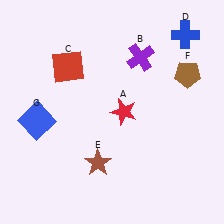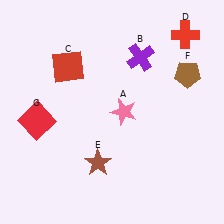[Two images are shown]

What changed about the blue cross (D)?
In Image 1, D is blue. In Image 2, it changed to red.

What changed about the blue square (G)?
In Image 1, G is blue. In Image 2, it changed to red.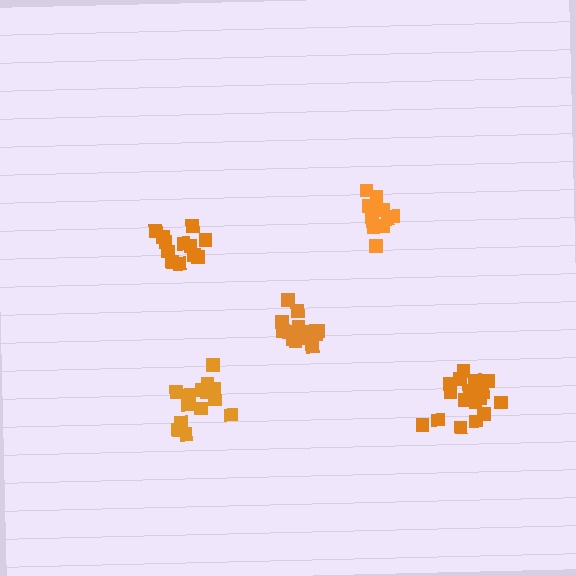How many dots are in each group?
Group 1: 15 dots, Group 2: 12 dots, Group 3: 14 dots, Group 4: 12 dots, Group 5: 18 dots (71 total).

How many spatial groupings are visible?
There are 5 spatial groupings.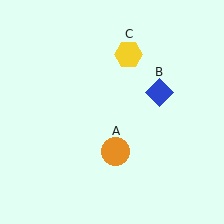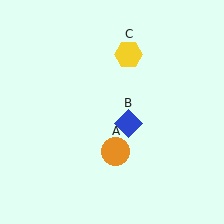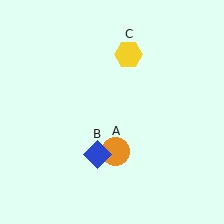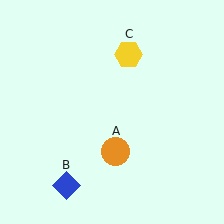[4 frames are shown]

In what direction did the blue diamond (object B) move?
The blue diamond (object B) moved down and to the left.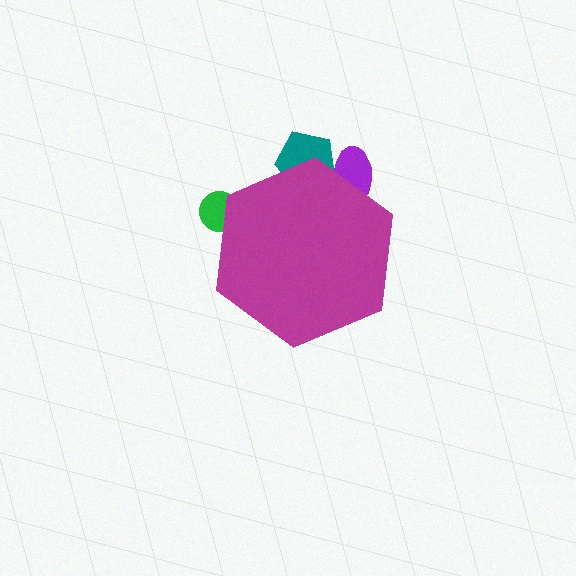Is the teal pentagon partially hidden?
Yes, the teal pentagon is partially hidden behind the magenta hexagon.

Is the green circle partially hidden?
Yes, the green circle is partially hidden behind the magenta hexagon.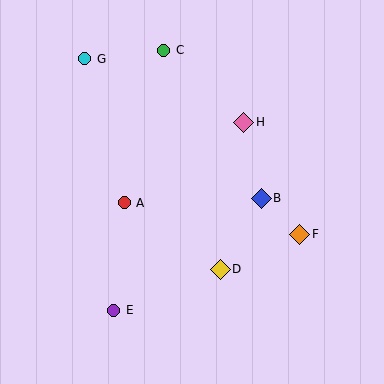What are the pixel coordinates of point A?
Point A is at (124, 203).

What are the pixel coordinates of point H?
Point H is at (244, 122).